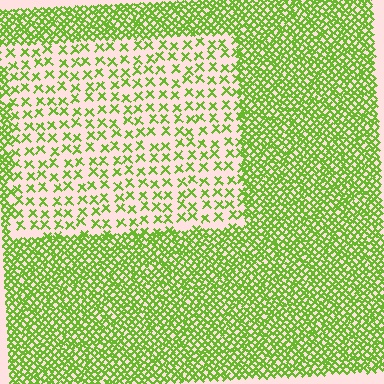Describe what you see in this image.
The image contains small lime elements arranged at two different densities. A rectangle-shaped region is visible where the elements are less densely packed than the surrounding area.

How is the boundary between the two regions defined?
The boundary is defined by a change in element density (approximately 3.0x ratio). All elements are the same color, size, and shape.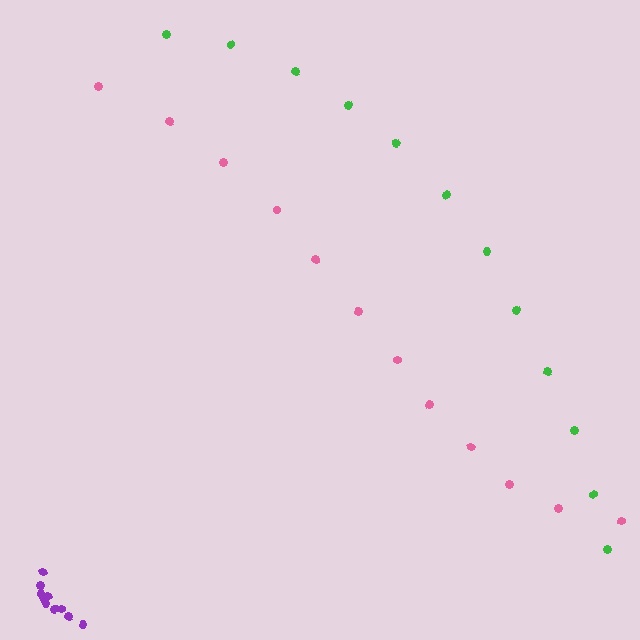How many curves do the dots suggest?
There are 3 distinct paths.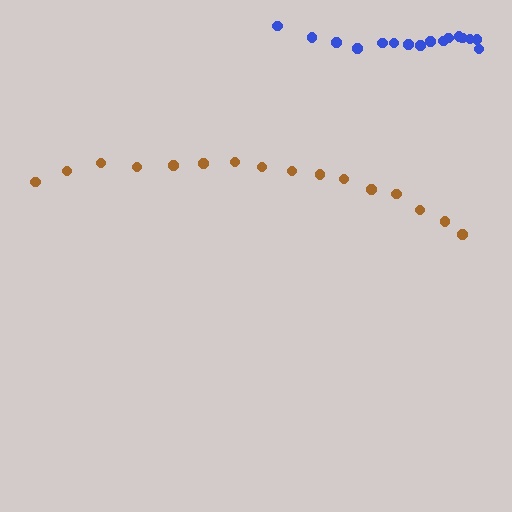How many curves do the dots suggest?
There are 2 distinct paths.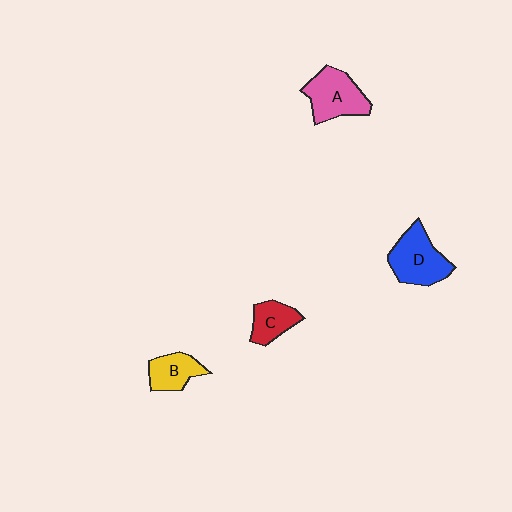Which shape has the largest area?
Shape D (blue).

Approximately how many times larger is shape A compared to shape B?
Approximately 1.5 times.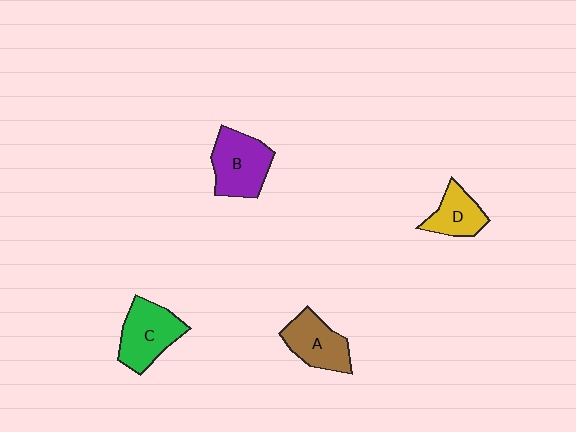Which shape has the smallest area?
Shape D (yellow).